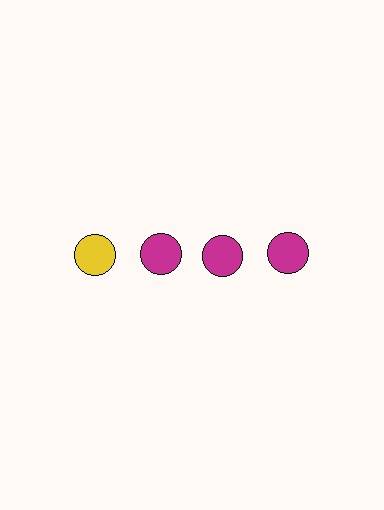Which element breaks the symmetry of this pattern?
The yellow circle in the top row, leftmost column breaks the symmetry. All other shapes are magenta circles.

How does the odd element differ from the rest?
It has a different color: yellow instead of magenta.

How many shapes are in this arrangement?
There are 4 shapes arranged in a grid pattern.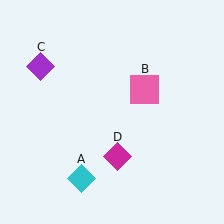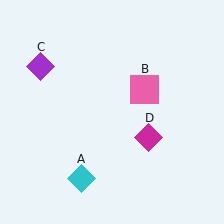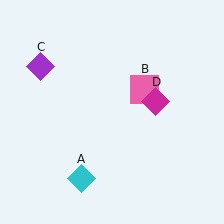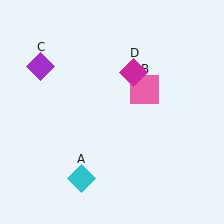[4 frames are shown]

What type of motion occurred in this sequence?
The magenta diamond (object D) rotated counterclockwise around the center of the scene.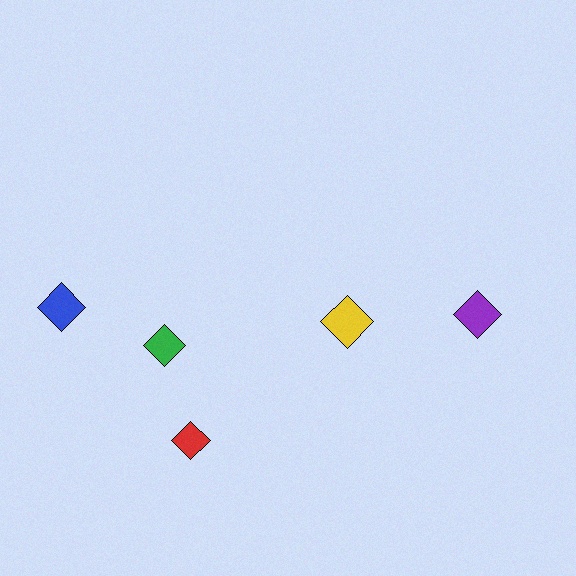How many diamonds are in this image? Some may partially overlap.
There are 5 diamonds.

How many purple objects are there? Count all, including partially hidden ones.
There is 1 purple object.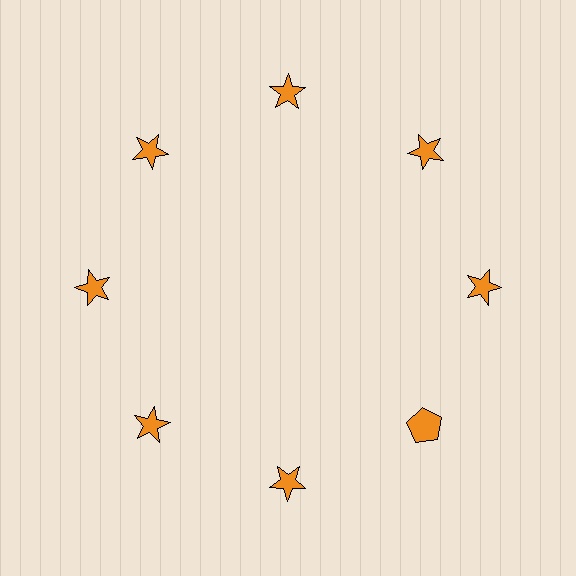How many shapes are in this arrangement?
There are 8 shapes arranged in a ring pattern.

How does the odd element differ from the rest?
It has a different shape: pentagon instead of star.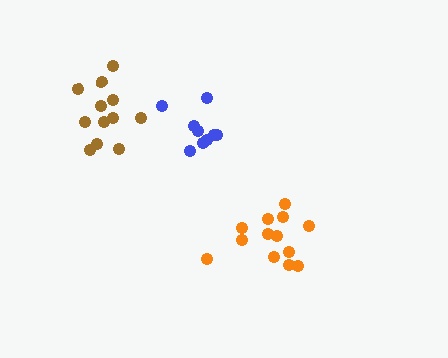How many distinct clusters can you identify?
There are 3 distinct clusters.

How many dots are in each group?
Group 1: 13 dots, Group 2: 12 dots, Group 3: 9 dots (34 total).